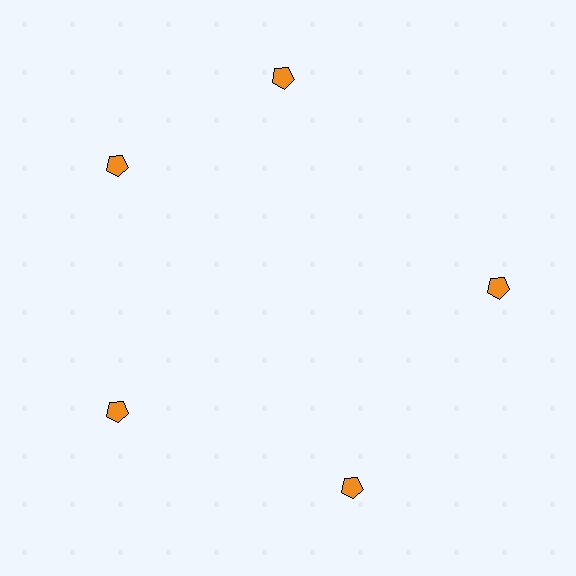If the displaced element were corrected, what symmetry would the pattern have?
It would have 5-fold rotational symmetry — the pattern would map onto itself every 72 degrees.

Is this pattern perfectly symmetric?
No. The 5 orange pentagons are arranged in a ring, but one element near the 1 o'clock position is rotated out of alignment along the ring, breaking the 5-fold rotational symmetry.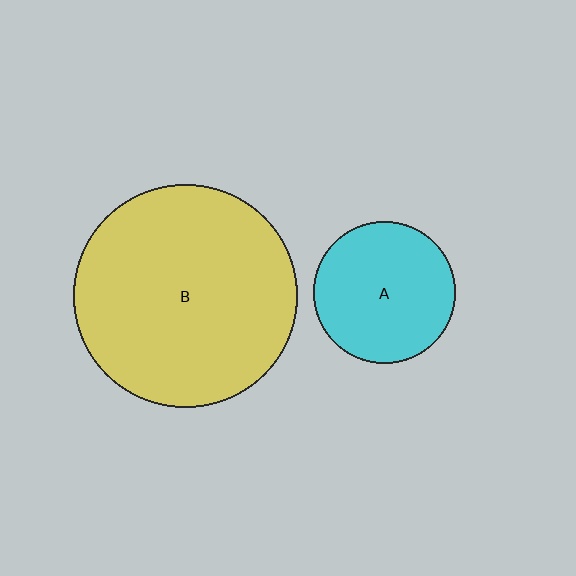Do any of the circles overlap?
No, none of the circles overlap.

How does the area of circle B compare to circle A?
Approximately 2.5 times.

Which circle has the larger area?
Circle B (yellow).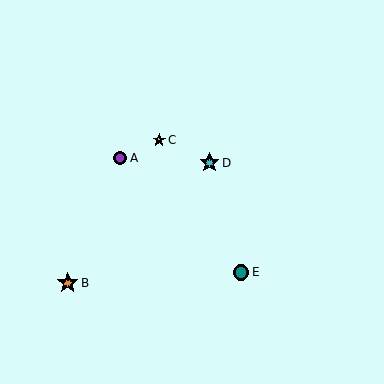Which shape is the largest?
The orange star (labeled B) is the largest.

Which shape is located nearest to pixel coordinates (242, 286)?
The teal circle (labeled E) at (241, 272) is nearest to that location.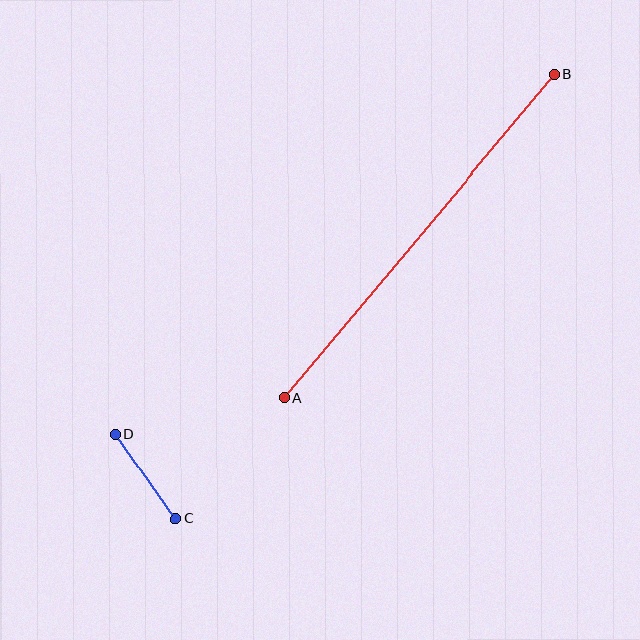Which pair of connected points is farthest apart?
Points A and B are farthest apart.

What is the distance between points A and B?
The distance is approximately 421 pixels.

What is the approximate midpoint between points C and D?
The midpoint is at approximately (146, 476) pixels.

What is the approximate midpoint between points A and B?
The midpoint is at approximately (419, 236) pixels.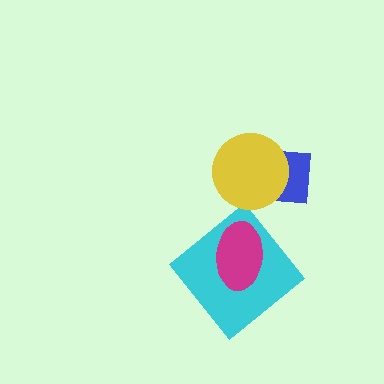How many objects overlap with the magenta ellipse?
1 object overlaps with the magenta ellipse.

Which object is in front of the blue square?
The yellow circle is in front of the blue square.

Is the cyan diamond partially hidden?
Yes, it is partially covered by another shape.